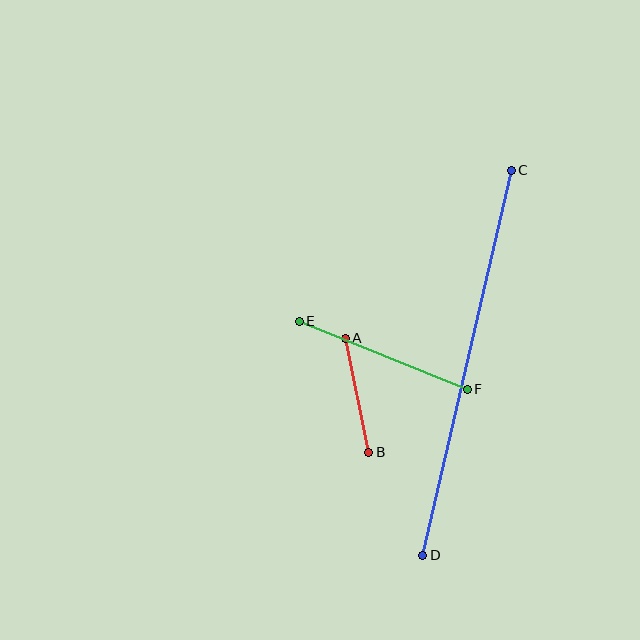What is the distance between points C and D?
The distance is approximately 395 pixels.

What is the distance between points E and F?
The distance is approximately 181 pixels.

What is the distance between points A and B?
The distance is approximately 116 pixels.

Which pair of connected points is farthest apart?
Points C and D are farthest apart.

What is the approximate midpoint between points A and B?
The midpoint is at approximately (357, 395) pixels.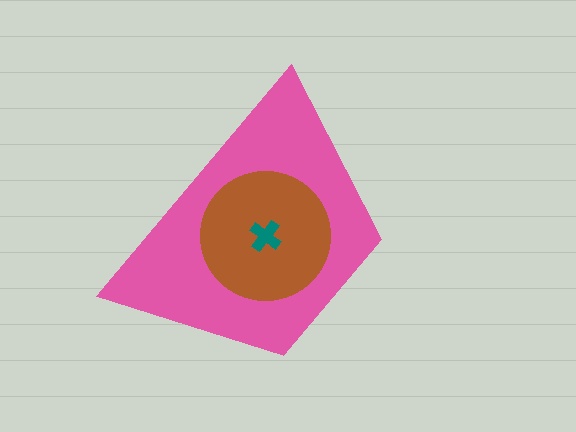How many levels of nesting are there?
3.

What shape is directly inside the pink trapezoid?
The brown circle.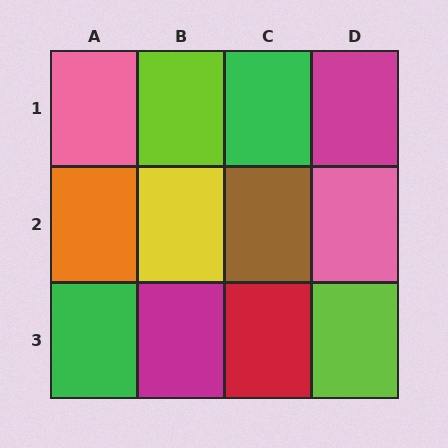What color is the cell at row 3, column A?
Green.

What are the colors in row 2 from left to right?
Orange, yellow, brown, pink.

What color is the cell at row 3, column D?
Lime.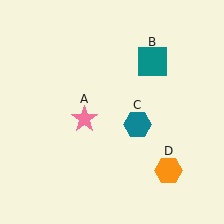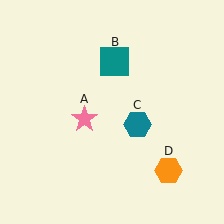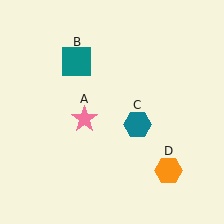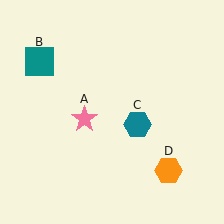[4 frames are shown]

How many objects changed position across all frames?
1 object changed position: teal square (object B).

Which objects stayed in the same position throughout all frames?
Pink star (object A) and teal hexagon (object C) and orange hexagon (object D) remained stationary.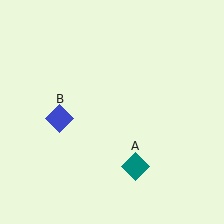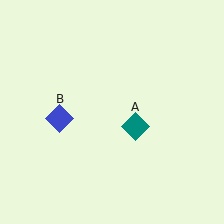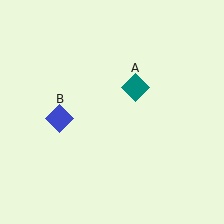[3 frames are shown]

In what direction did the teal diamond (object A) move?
The teal diamond (object A) moved up.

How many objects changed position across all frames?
1 object changed position: teal diamond (object A).